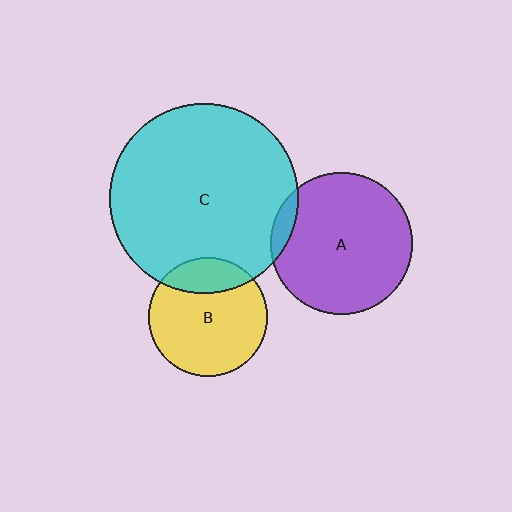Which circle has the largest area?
Circle C (cyan).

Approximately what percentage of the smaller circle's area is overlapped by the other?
Approximately 5%.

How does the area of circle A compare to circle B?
Approximately 1.4 times.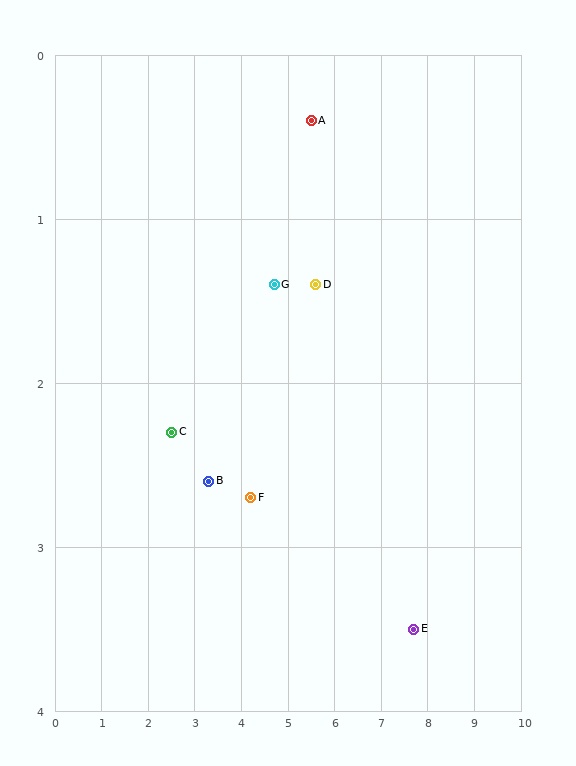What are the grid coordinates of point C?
Point C is at approximately (2.5, 2.3).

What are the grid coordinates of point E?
Point E is at approximately (7.7, 3.5).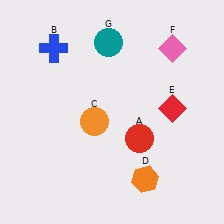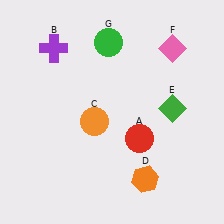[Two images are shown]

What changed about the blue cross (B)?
In Image 1, B is blue. In Image 2, it changed to purple.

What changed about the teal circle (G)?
In Image 1, G is teal. In Image 2, it changed to green.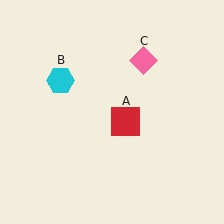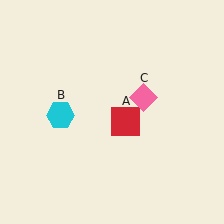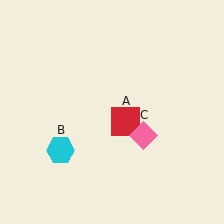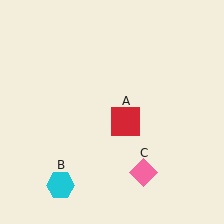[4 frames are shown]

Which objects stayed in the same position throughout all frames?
Red square (object A) remained stationary.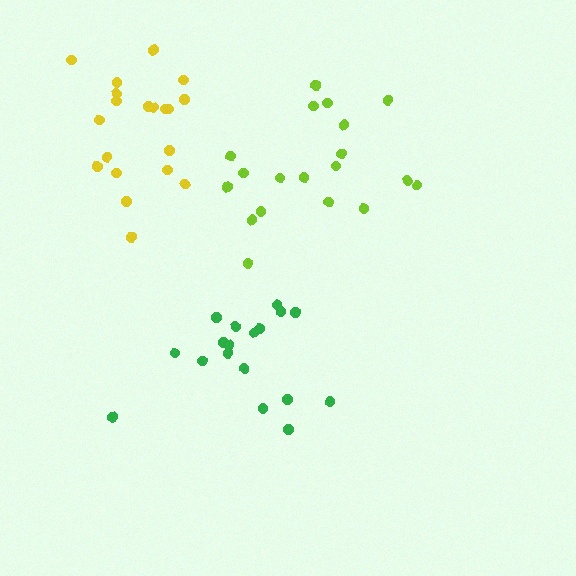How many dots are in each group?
Group 1: 18 dots, Group 2: 19 dots, Group 3: 20 dots (57 total).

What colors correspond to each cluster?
The clusters are colored: green, lime, yellow.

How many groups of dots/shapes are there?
There are 3 groups.